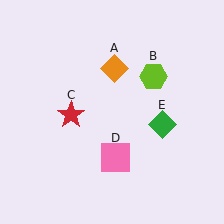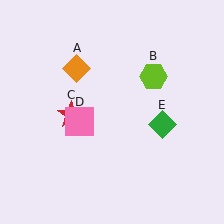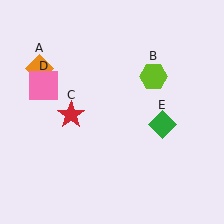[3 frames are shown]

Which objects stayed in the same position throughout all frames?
Lime hexagon (object B) and red star (object C) and green diamond (object E) remained stationary.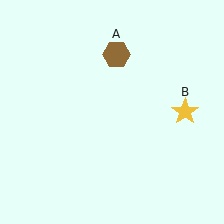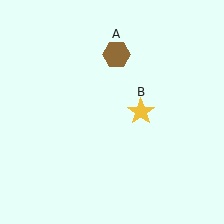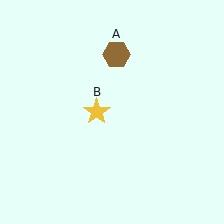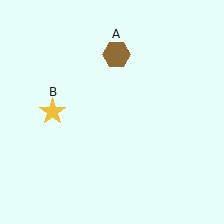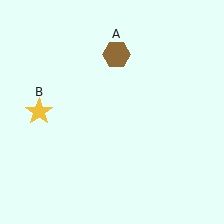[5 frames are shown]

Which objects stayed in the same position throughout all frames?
Brown hexagon (object A) remained stationary.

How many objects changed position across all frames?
1 object changed position: yellow star (object B).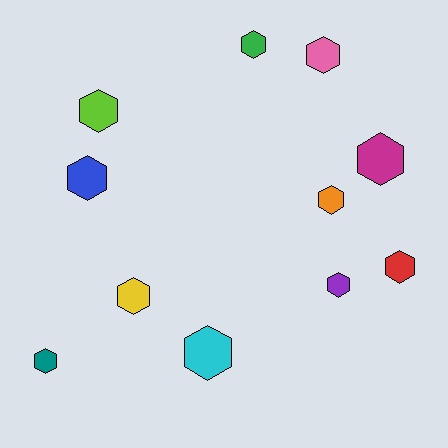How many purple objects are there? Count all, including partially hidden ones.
There is 1 purple object.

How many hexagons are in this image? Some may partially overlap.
There are 11 hexagons.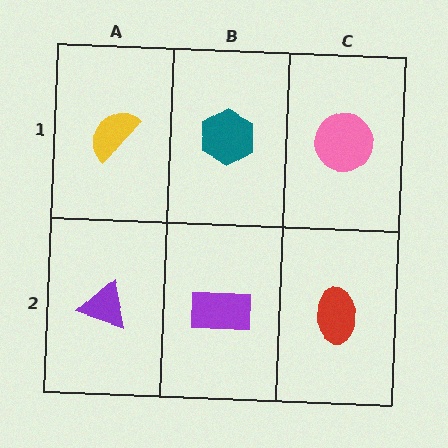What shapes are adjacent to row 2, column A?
A yellow semicircle (row 1, column A), a purple rectangle (row 2, column B).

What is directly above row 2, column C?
A pink circle.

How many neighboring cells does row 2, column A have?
2.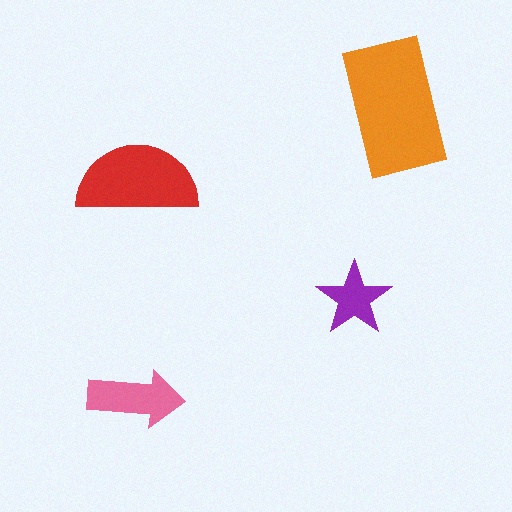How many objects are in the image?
There are 4 objects in the image.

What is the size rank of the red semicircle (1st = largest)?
2nd.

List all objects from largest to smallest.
The orange rectangle, the red semicircle, the pink arrow, the purple star.